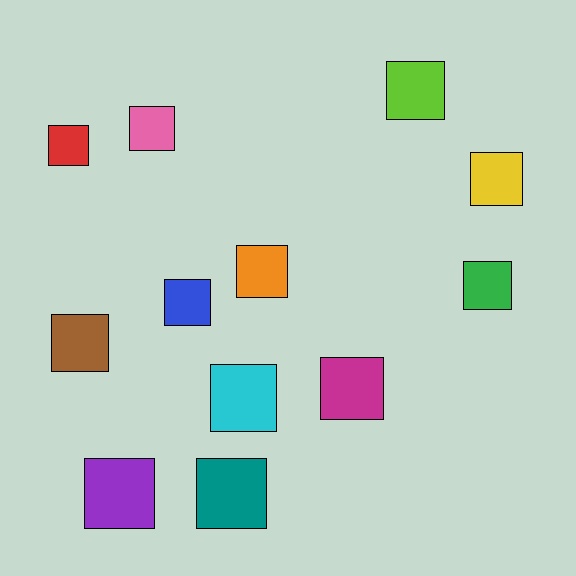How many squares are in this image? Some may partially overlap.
There are 12 squares.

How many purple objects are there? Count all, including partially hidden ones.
There is 1 purple object.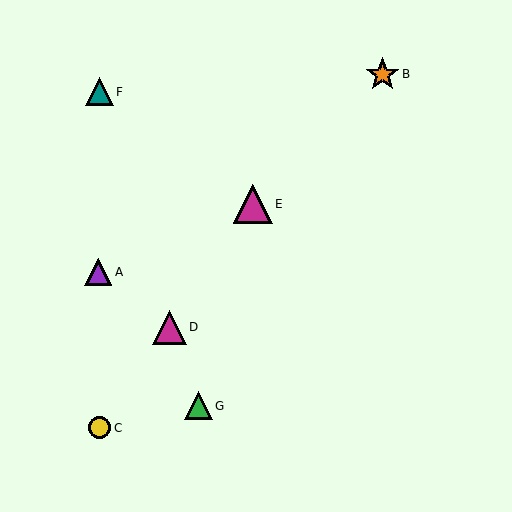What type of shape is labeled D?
Shape D is a magenta triangle.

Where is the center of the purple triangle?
The center of the purple triangle is at (98, 272).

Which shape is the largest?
The magenta triangle (labeled E) is the largest.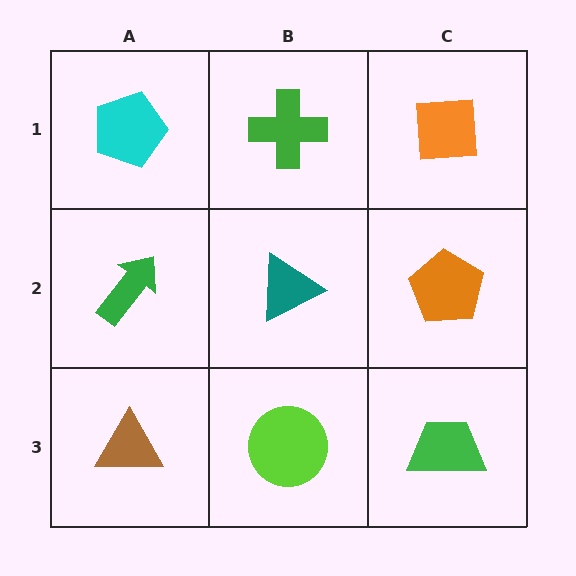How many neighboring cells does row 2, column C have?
3.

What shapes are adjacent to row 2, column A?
A cyan pentagon (row 1, column A), a brown triangle (row 3, column A), a teal triangle (row 2, column B).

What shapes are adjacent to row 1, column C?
An orange pentagon (row 2, column C), a green cross (row 1, column B).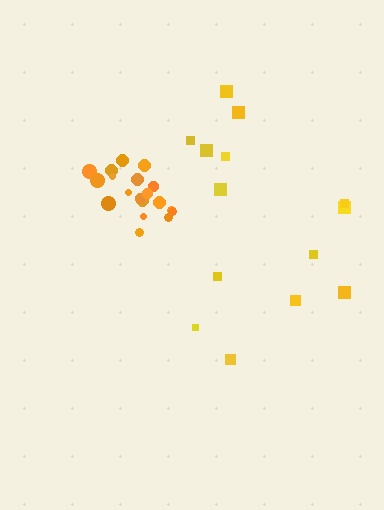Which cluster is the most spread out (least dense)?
Yellow.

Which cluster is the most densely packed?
Orange.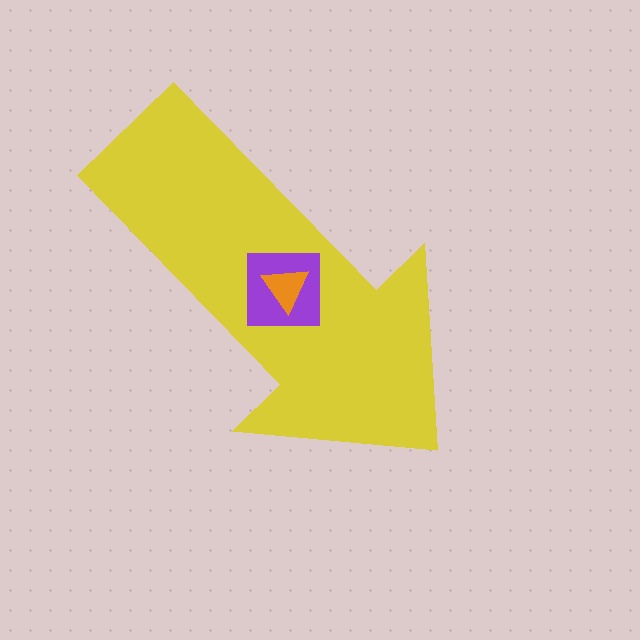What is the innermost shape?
The orange triangle.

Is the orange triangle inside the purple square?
Yes.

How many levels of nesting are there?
3.